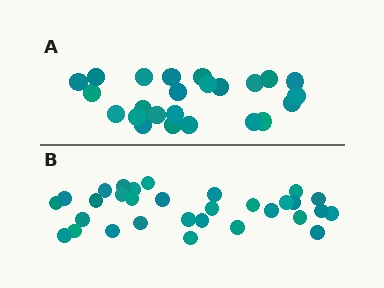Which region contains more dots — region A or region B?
Region B (the bottom region) has more dots.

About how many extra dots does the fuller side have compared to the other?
Region B has roughly 8 or so more dots than region A.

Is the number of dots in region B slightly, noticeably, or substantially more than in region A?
Region B has noticeably more, but not dramatically so. The ratio is roughly 1.3 to 1.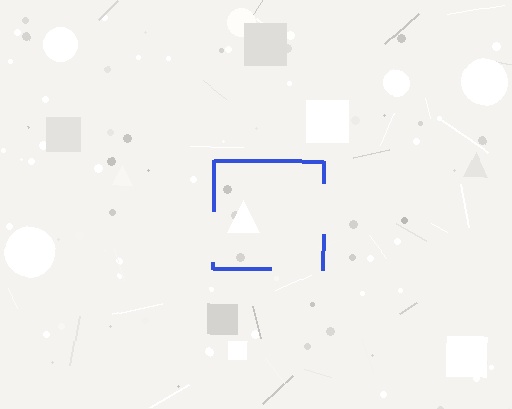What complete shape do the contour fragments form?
The contour fragments form a square.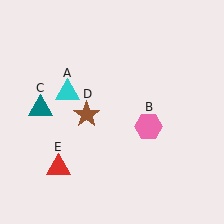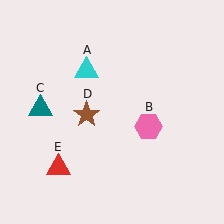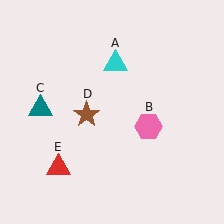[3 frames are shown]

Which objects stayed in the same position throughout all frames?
Pink hexagon (object B) and teal triangle (object C) and brown star (object D) and red triangle (object E) remained stationary.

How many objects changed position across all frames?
1 object changed position: cyan triangle (object A).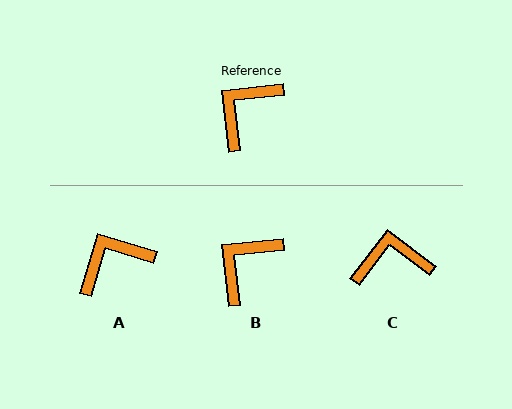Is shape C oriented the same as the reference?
No, it is off by about 43 degrees.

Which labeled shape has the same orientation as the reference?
B.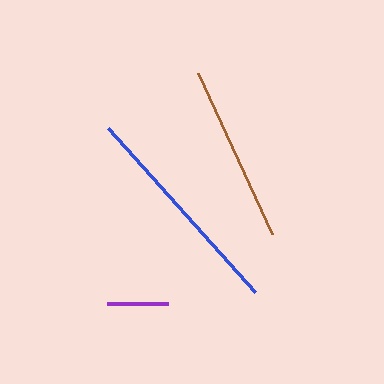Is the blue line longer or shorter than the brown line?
The blue line is longer than the brown line.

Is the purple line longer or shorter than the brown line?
The brown line is longer than the purple line.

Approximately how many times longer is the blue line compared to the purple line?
The blue line is approximately 3.6 times the length of the purple line.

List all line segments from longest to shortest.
From longest to shortest: blue, brown, purple.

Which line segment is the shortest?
The purple line is the shortest at approximately 61 pixels.